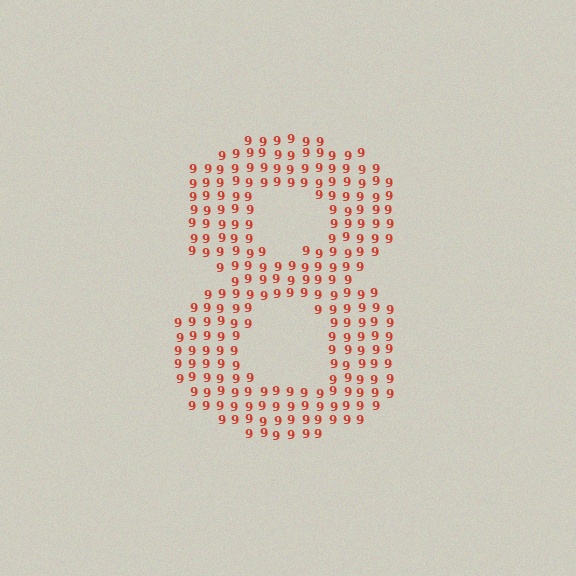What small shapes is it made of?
It is made of small digit 9's.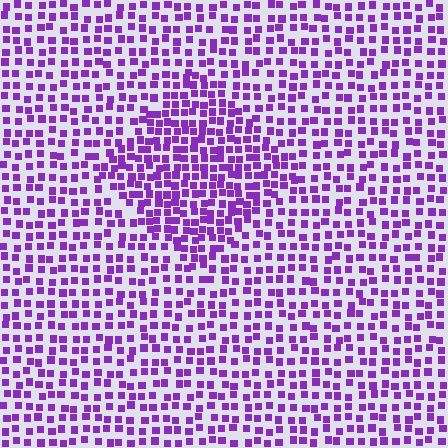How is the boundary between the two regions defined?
The boundary is defined by a change in element density (approximately 1.6x ratio). All elements are the same color, size, and shape.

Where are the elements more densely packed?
The elements are more densely packed inside the diamond boundary.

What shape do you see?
I see a diamond.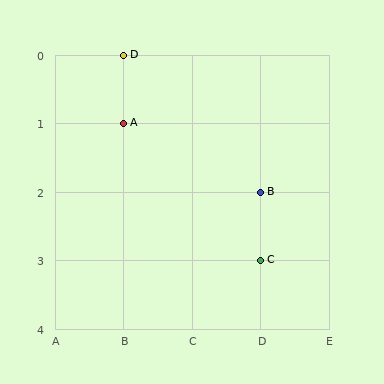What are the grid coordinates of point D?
Point D is at grid coordinates (B, 0).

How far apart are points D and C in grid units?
Points D and C are 2 columns and 3 rows apart (about 3.6 grid units diagonally).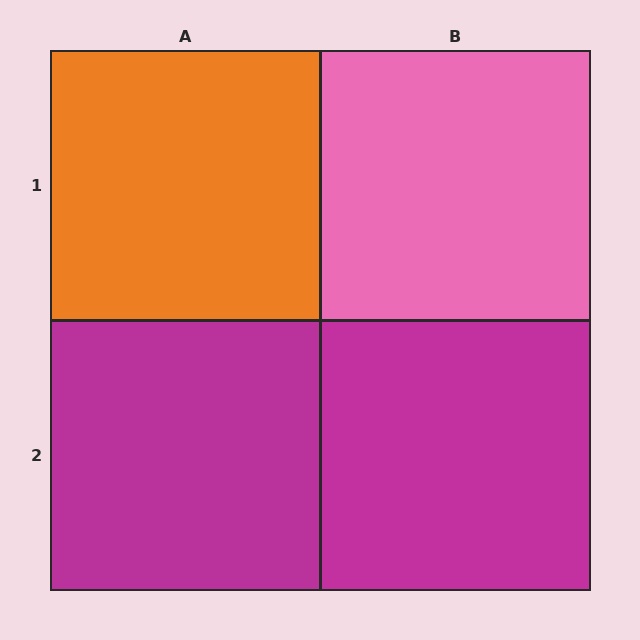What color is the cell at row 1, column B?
Pink.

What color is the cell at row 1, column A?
Orange.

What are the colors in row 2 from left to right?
Magenta, magenta.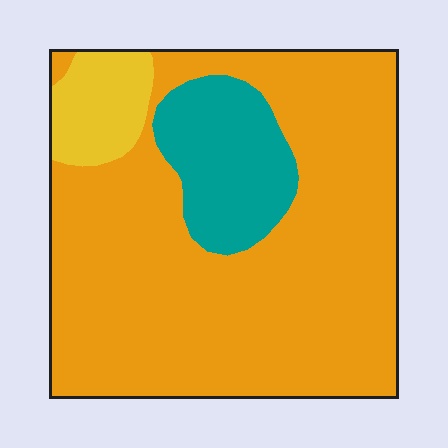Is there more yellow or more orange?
Orange.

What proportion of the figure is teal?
Teal takes up about one sixth (1/6) of the figure.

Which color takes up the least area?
Yellow, at roughly 10%.